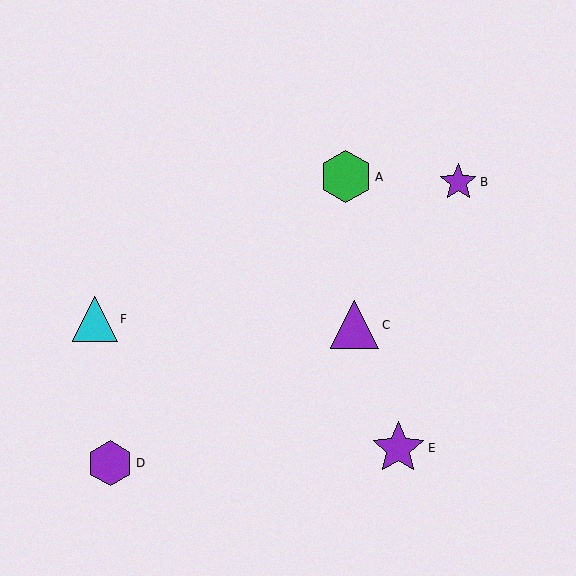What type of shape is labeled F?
Shape F is a cyan triangle.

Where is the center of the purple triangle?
The center of the purple triangle is at (355, 325).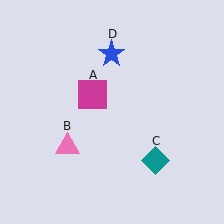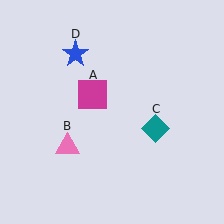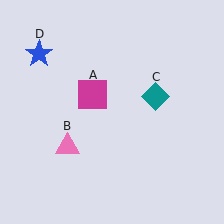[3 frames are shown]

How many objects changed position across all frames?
2 objects changed position: teal diamond (object C), blue star (object D).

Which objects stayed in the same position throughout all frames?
Magenta square (object A) and pink triangle (object B) remained stationary.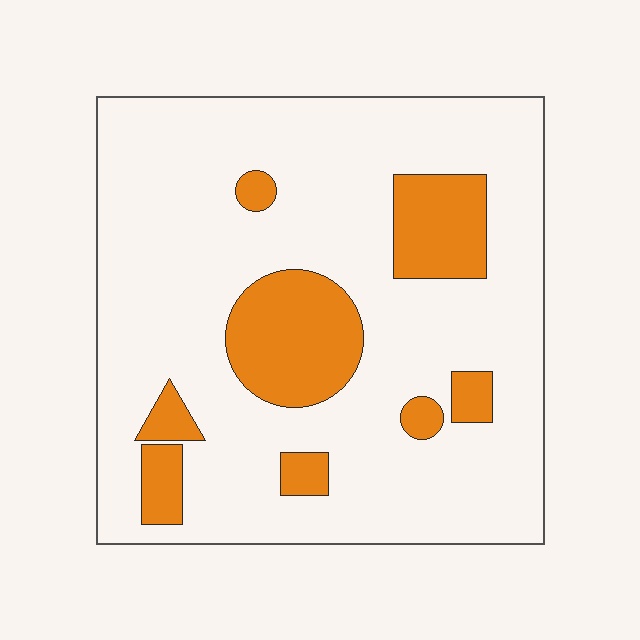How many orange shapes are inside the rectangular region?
8.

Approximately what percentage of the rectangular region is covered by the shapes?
Approximately 20%.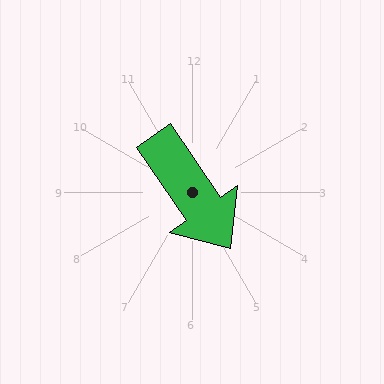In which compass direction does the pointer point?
Southeast.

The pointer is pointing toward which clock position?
Roughly 5 o'clock.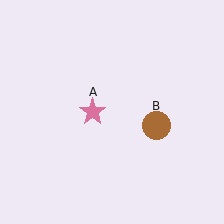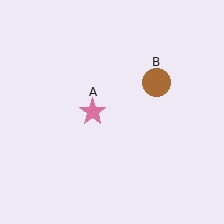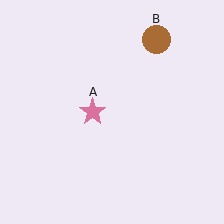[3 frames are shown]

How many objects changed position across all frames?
1 object changed position: brown circle (object B).